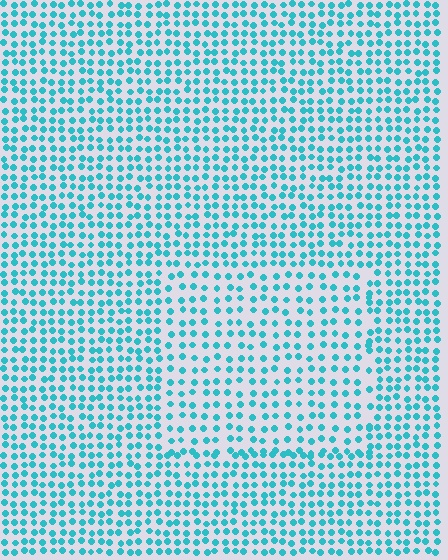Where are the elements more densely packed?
The elements are more densely packed outside the rectangle boundary.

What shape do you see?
I see a rectangle.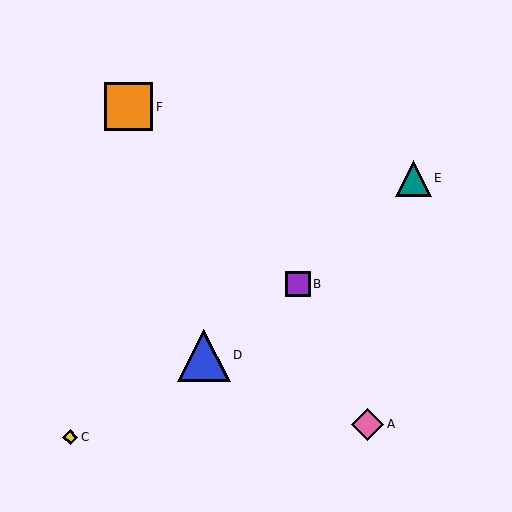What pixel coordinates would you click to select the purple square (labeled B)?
Click at (298, 284) to select the purple square B.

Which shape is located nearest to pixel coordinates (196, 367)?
The blue triangle (labeled D) at (204, 355) is nearest to that location.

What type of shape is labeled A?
Shape A is a pink diamond.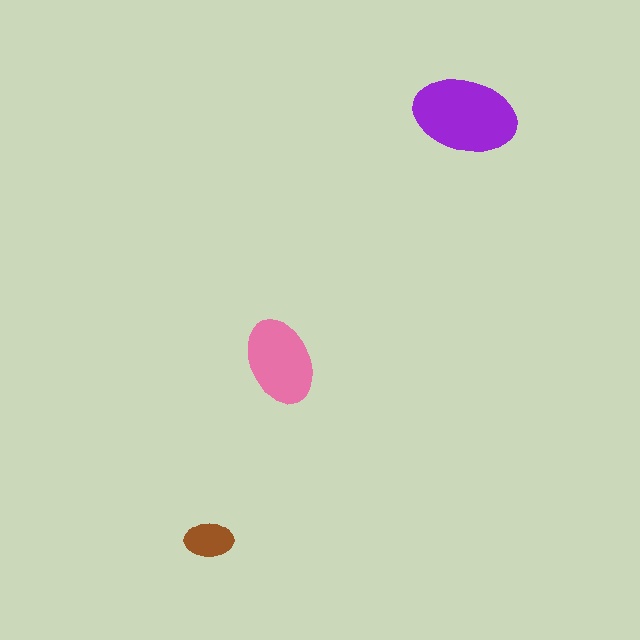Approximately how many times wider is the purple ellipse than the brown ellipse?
About 2 times wider.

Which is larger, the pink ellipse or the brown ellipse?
The pink one.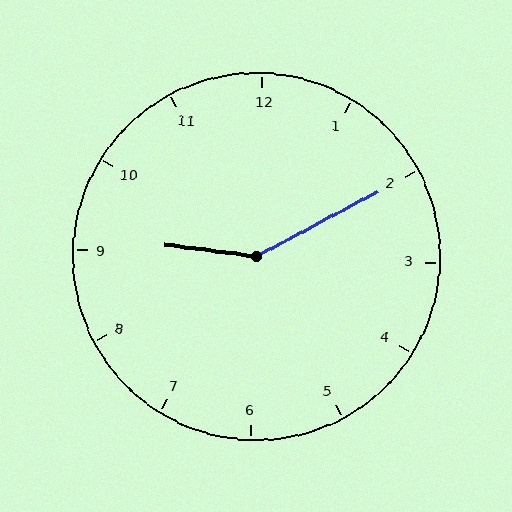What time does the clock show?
9:10.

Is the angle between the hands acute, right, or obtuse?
It is obtuse.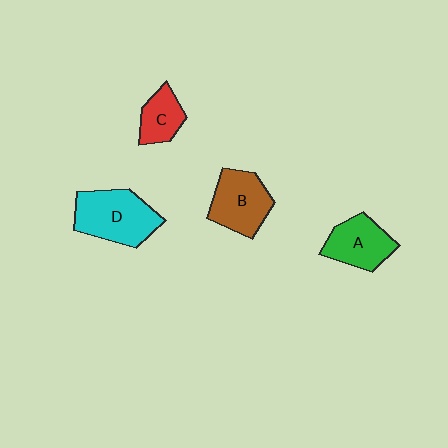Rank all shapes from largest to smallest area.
From largest to smallest: D (cyan), B (brown), A (green), C (red).